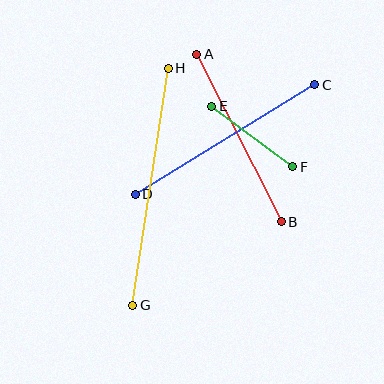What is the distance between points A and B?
The distance is approximately 187 pixels.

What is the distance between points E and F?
The distance is approximately 101 pixels.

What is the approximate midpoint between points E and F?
The midpoint is at approximately (252, 136) pixels.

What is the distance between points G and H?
The distance is approximately 240 pixels.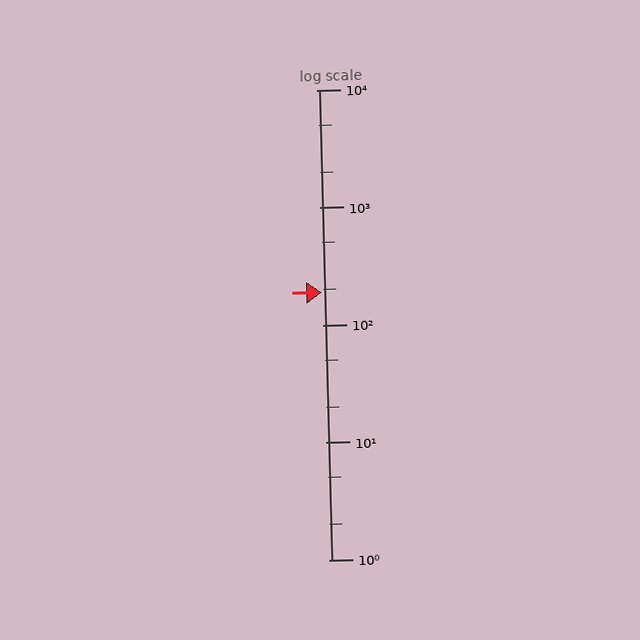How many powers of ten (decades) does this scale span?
The scale spans 4 decades, from 1 to 10000.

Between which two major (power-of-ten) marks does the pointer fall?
The pointer is between 100 and 1000.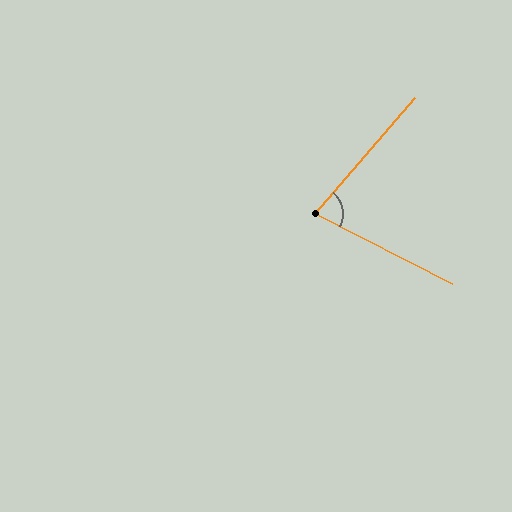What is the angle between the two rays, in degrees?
Approximately 76 degrees.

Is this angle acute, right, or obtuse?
It is acute.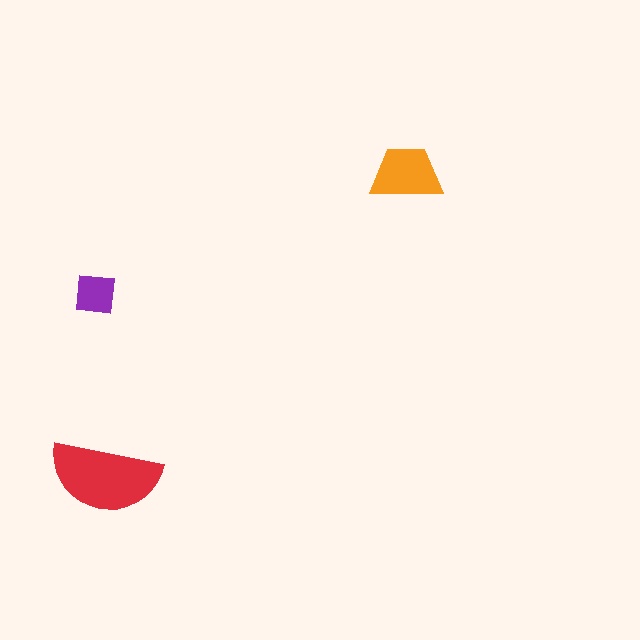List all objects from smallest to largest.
The purple square, the orange trapezoid, the red semicircle.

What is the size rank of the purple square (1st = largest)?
3rd.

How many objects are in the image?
There are 3 objects in the image.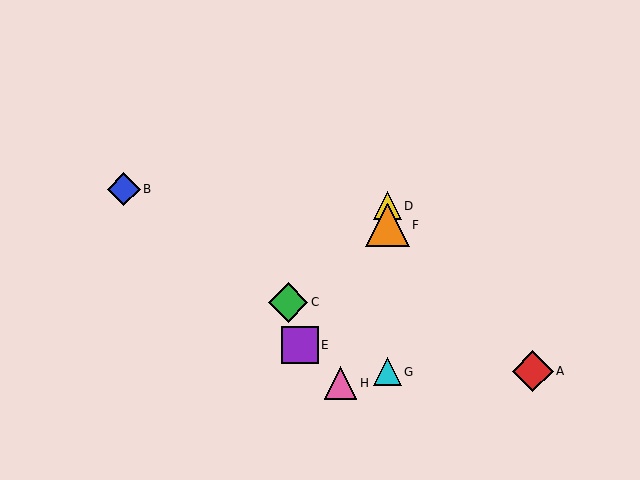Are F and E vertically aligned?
No, F is at x≈388 and E is at x≈300.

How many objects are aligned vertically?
3 objects (D, F, G) are aligned vertically.